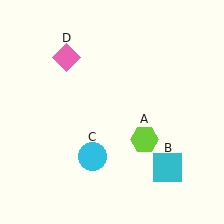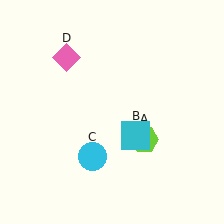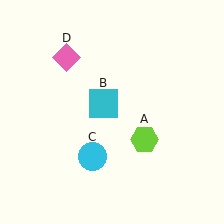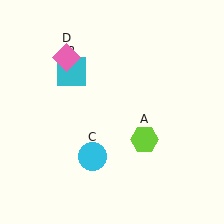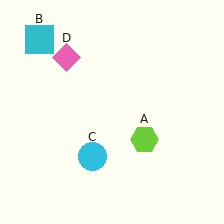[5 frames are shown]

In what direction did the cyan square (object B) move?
The cyan square (object B) moved up and to the left.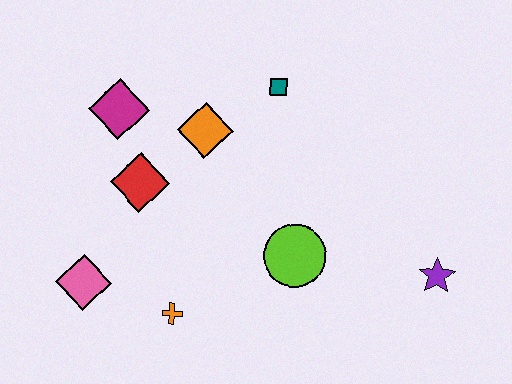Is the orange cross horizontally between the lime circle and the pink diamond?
Yes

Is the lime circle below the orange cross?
No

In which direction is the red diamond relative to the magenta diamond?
The red diamond is below the magenta diamond.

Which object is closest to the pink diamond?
The orange cross is closest to the pink diamond.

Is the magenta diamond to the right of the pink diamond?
Yes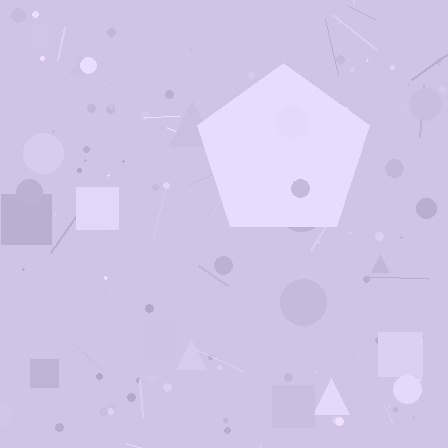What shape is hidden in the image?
A pentagon is hidden in the image.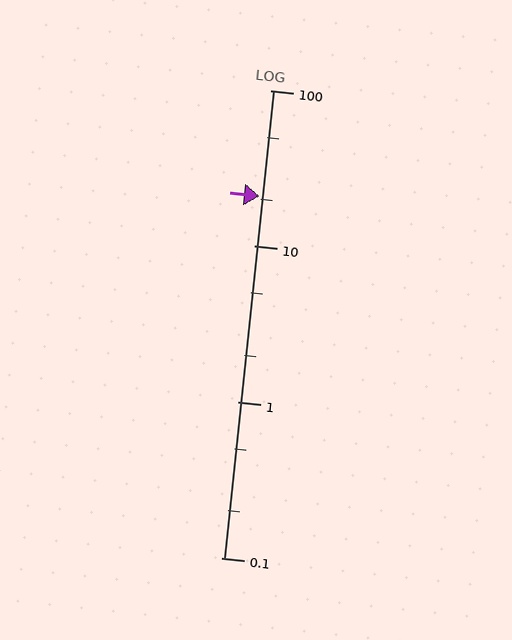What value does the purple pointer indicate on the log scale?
The pointer indicates approximately 21.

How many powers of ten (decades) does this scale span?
The scale spans 3 decades, from 0.1 to 100.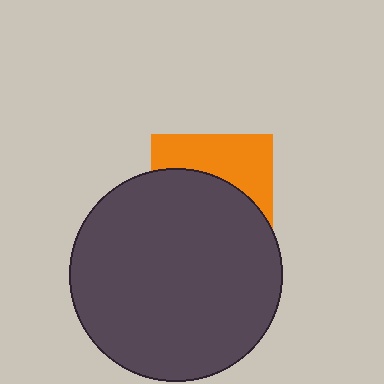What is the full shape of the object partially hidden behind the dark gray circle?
The partially hidden object is an orange square.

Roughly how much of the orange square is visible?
A small part of it is visible (roughly 40%).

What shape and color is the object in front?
The object in front is a dark gray circle.